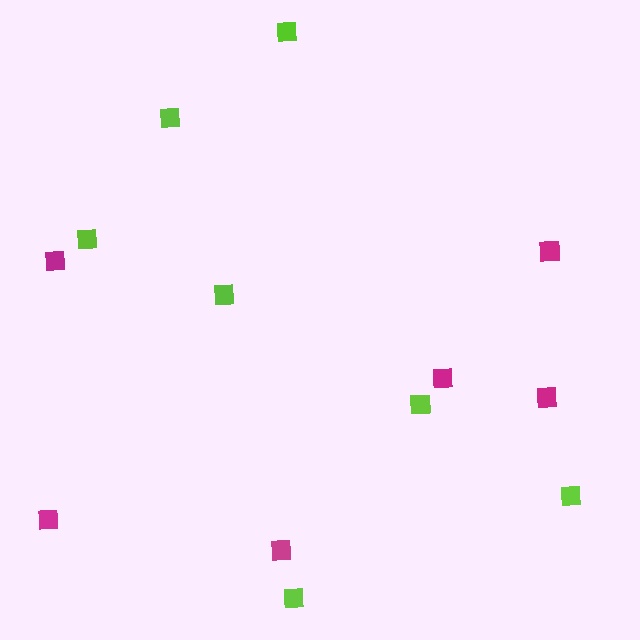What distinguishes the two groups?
There are 2 groups: one group of magenta squares (6) and one group of lime squares (7).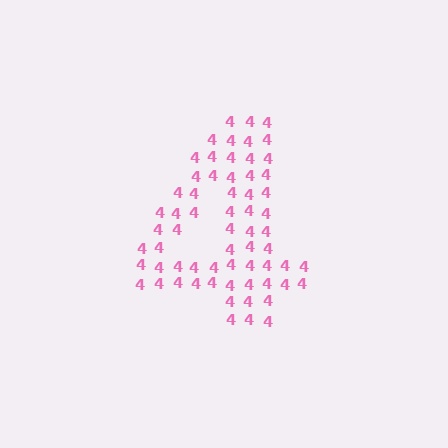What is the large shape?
The large shape is the digit 4.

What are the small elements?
The small elements are digit 4's.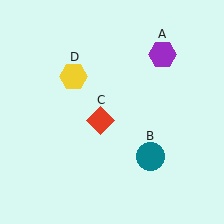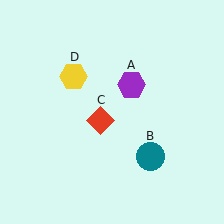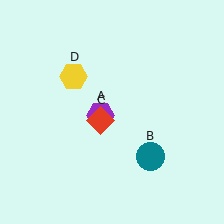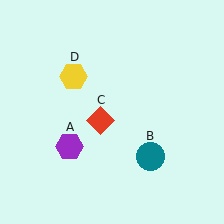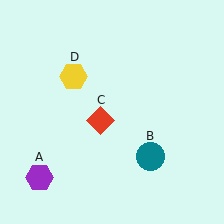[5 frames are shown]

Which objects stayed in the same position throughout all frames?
Teal circle (object B) and red diamond (object C) and yellow hexagon (object D) remained stationary.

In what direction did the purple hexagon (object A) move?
The purple hexagon (object A) moved down and to the left.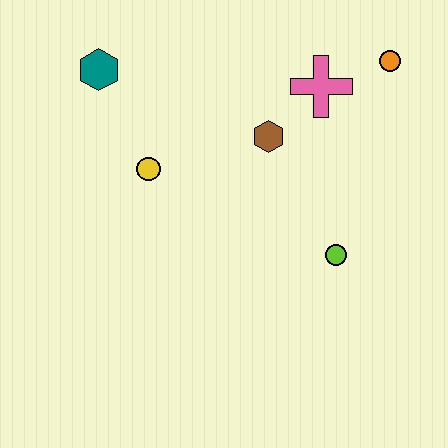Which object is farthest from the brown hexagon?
The teal hexagon is farthest from the brown hexagon.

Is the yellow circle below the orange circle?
Yes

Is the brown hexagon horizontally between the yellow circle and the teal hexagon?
No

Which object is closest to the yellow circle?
The teal hexagon is closest to the yellow circle.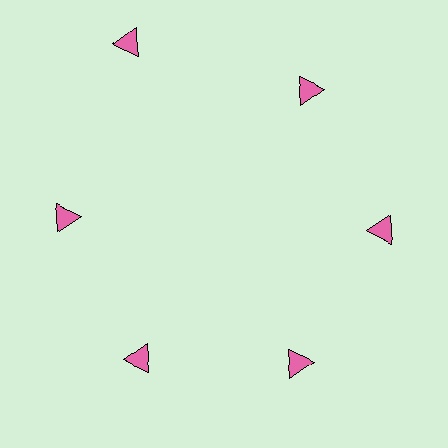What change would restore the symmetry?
The symmetry would be restored by moving it inward, back onto the ring so that all 6 triangles sit at equal angles and equal distance from the center.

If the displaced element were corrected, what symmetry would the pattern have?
It would have 6-fold rotational symmetry — the pattern would map onto itself every 60 degrees.